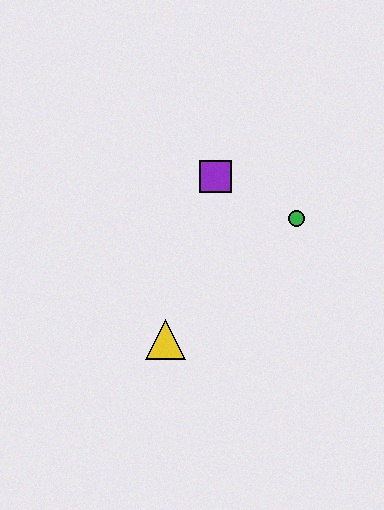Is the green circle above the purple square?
No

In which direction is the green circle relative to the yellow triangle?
The green circle is to the right of the yellow triangle.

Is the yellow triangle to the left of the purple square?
Yes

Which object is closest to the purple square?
The green circle is closest to the purple square.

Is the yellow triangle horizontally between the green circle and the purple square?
No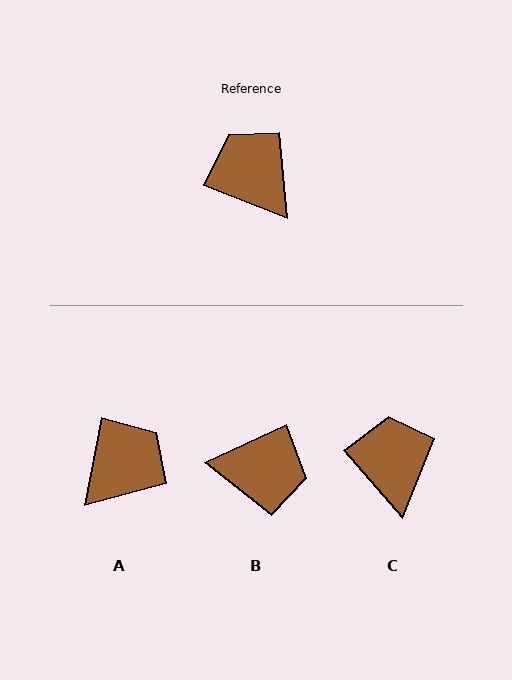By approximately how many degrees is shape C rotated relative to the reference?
Approximately 27 degrees clockwise.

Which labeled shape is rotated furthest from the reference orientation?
B, about 134 degrees away.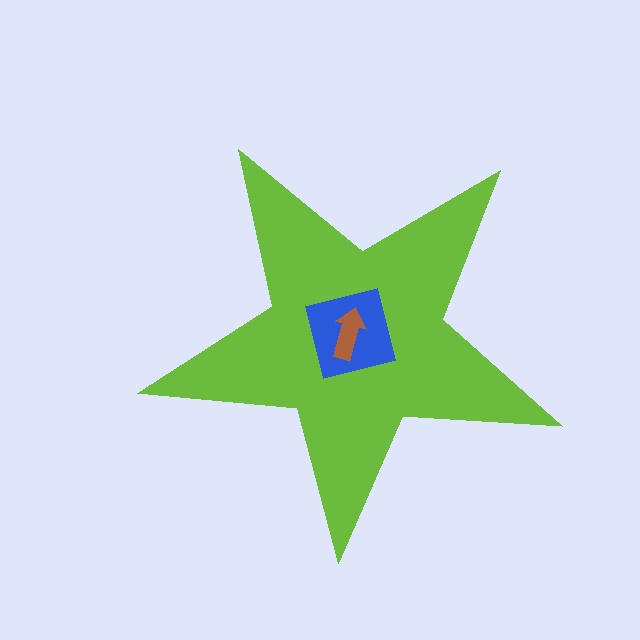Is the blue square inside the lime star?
Yes.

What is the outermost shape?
The lime star.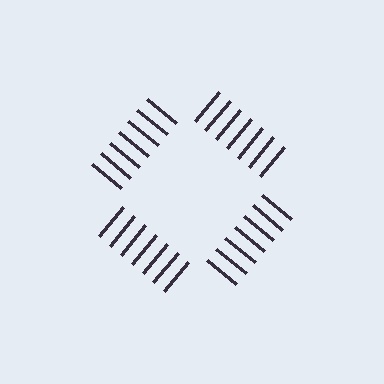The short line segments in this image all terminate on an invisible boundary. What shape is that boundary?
An illusory square — the line segments terminate on its edges but no continuous stroke is drawn.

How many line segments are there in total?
28 — 7 along each of the 4 edges.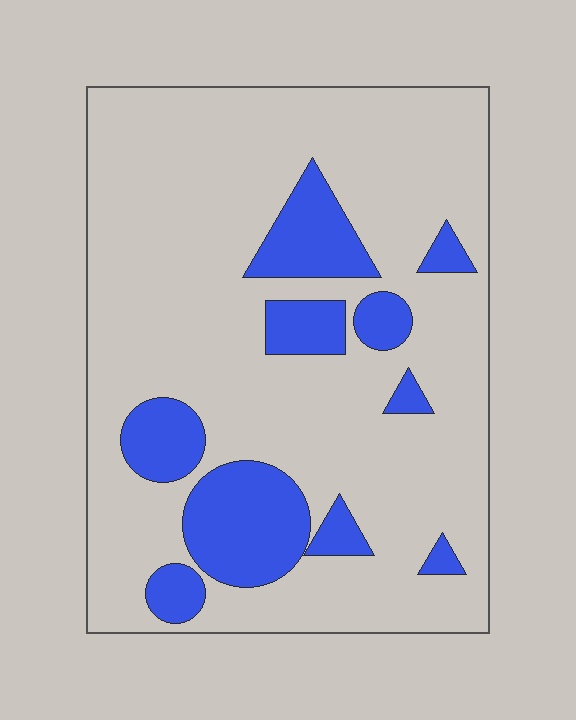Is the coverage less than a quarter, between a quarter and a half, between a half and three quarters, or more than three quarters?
Less than a quarter.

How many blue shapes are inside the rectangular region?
10.